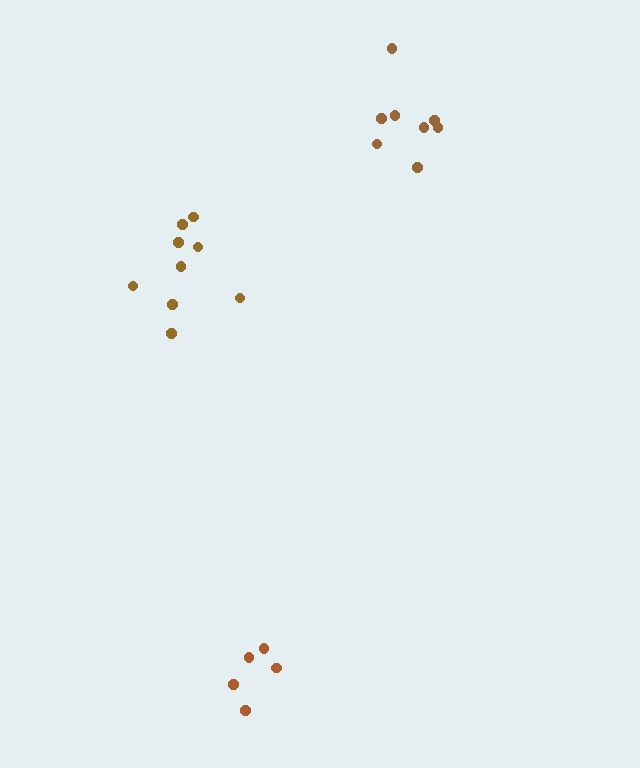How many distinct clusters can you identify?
There are 3 distinct clusters.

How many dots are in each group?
Group 1: 5 dots, Group 2: 9 dots, Group 3: 8 dots (22 total).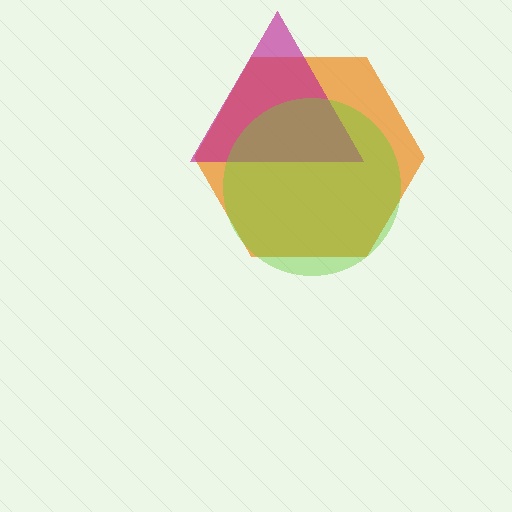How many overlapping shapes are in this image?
There are 3 overlapping shapes in the image.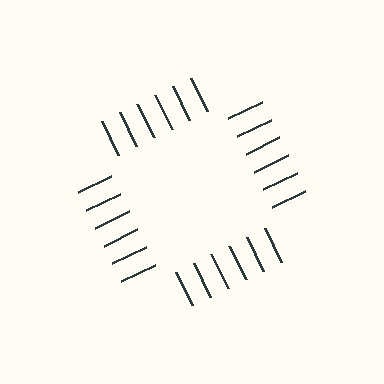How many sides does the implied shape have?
4 sides — the line-ends trace a square.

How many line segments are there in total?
24 — 6 along each of the 4 edges.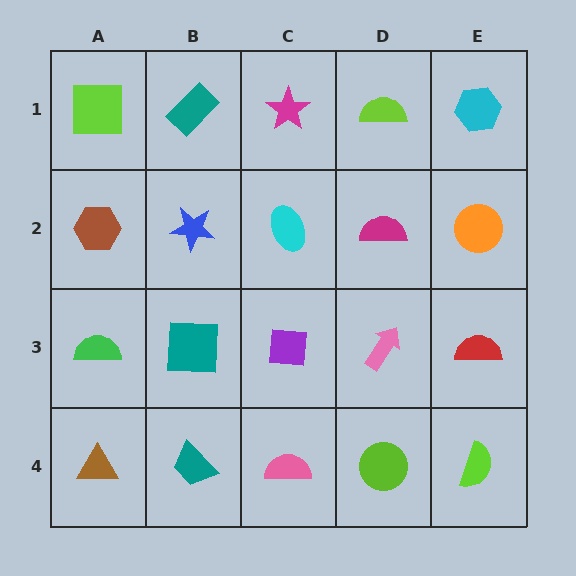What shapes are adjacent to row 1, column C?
A cyan ellipse (row 2, column C), a teal rectangle (row 1, column B), a lime semicircle (row 1, column D).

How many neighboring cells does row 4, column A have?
2.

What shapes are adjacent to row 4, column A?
A green semicircle (row 3, column A), a teal trapezoid (row 4, column B).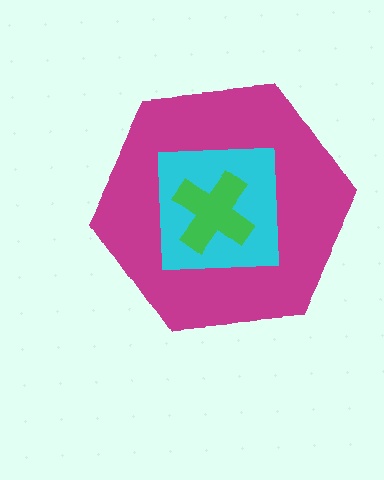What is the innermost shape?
The green cross.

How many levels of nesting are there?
3.